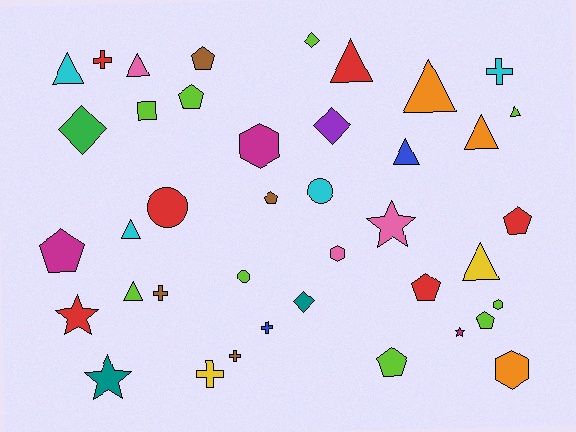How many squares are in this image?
There is 1 square.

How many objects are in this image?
There are 40 objects.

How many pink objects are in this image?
There are 3 pink objects.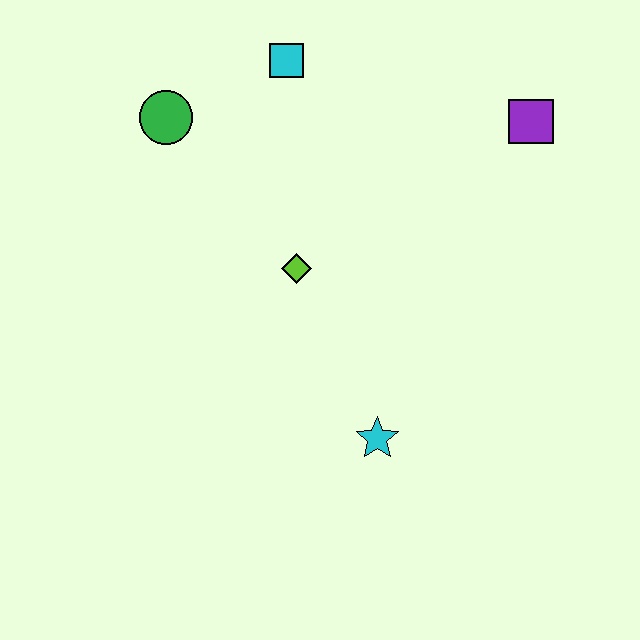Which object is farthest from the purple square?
The green circle is farthest from the purple square.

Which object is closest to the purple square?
The cyan square is closest to the purple square.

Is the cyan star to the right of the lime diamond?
Yes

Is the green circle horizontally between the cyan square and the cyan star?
No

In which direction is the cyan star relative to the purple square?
The cyan star is below the purple square.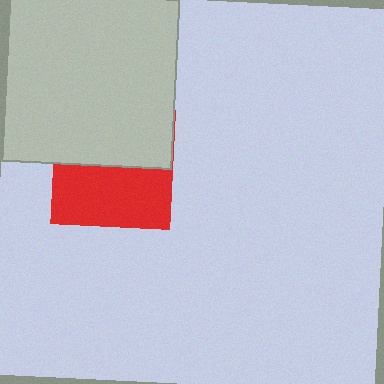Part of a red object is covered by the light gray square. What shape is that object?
It is a square.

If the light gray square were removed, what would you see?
You would see the complete red square.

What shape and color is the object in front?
The object in front is a light gray square.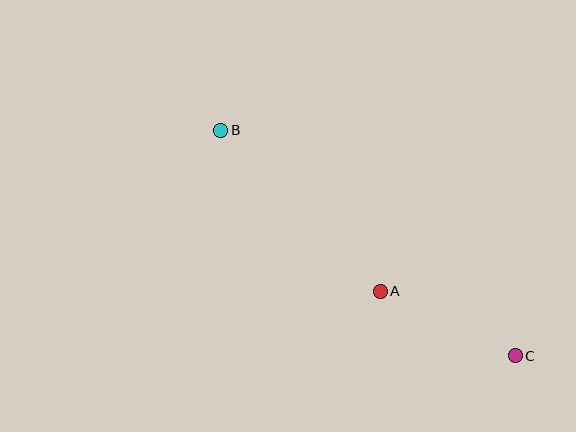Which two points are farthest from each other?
Points B and C are farthest from each other.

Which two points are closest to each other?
Points A and C are closest to each other.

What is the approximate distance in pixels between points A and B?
The distance between A and B is approximately 227 pixels.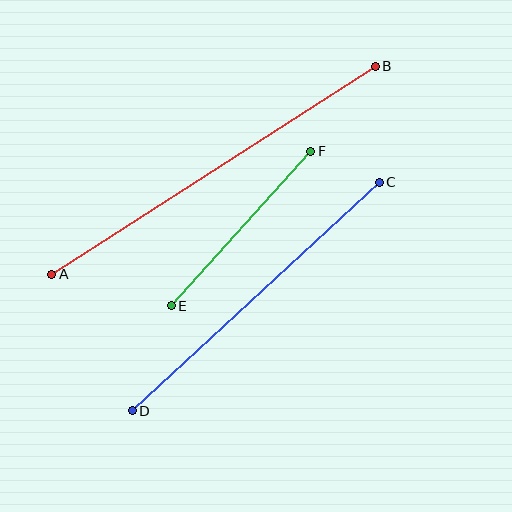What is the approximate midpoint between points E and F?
The midpoint is at approximately (241, 228) pixels.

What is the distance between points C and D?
The distance is approximately 337 pixels.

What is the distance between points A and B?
The distance is approximately 385 pixels.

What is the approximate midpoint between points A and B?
The midpoint is at approximately (214, 170) pixels.